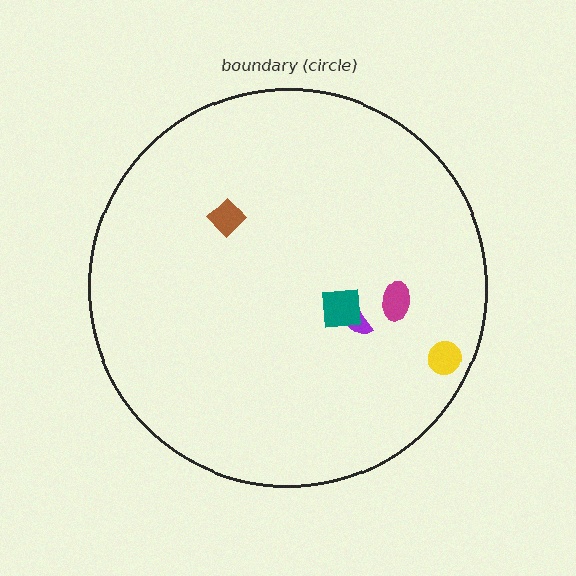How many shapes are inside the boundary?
5 inside, 0 outside.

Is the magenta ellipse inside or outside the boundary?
Inside.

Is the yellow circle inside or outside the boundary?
Inside.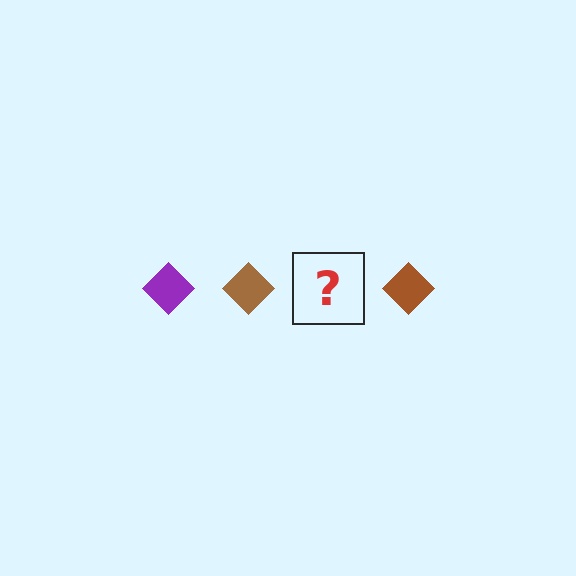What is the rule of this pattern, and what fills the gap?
The rule is that the pattern cycles through purple, brown diamonds. The gap should be filled with a purple diamond.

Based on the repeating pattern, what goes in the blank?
The blank should be a purple diamond.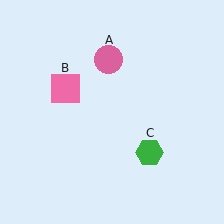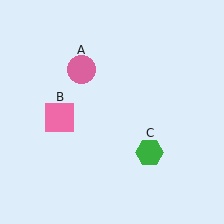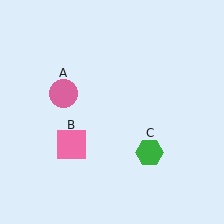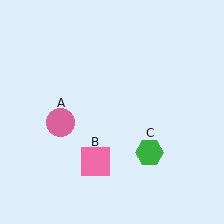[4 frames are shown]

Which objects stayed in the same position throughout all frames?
Green hexagon (object C) remained stationary.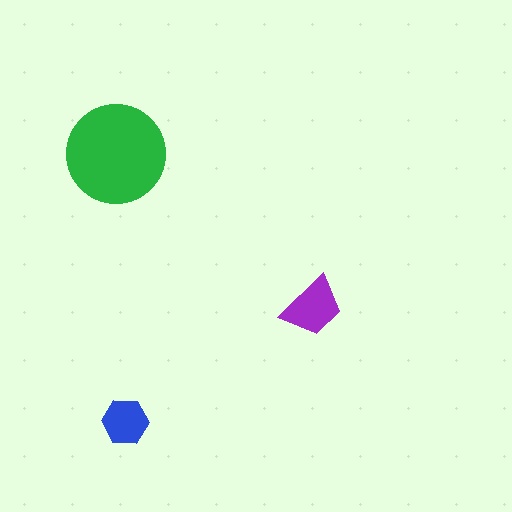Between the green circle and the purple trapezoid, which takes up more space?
The green circle.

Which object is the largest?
The green circle.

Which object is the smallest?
The blue hexagon.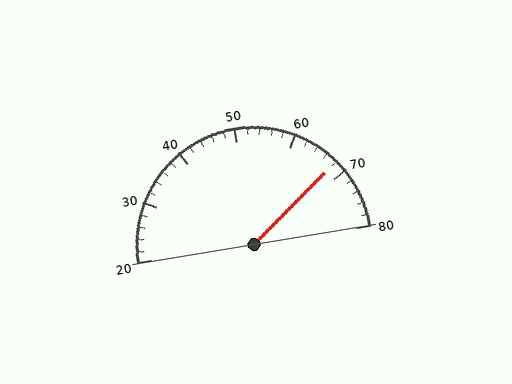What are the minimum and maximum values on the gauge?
The gauge ranges from 20 to 80.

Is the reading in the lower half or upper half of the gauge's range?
The reading is in the upper half of the range (20 to 80).